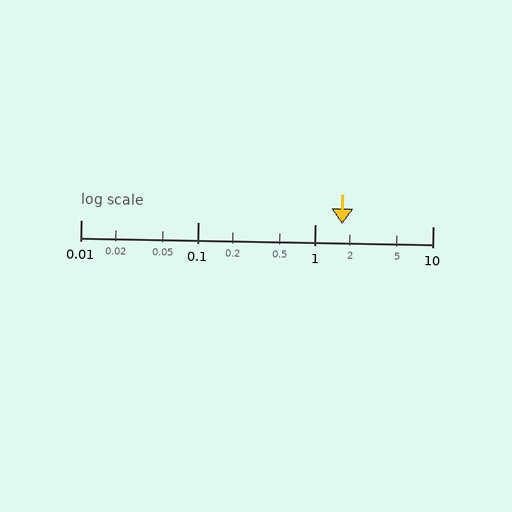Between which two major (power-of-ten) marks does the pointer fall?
The pointer is between 1 and 10.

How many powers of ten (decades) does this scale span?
The scale spans 3 decades, from 0.01 to 10.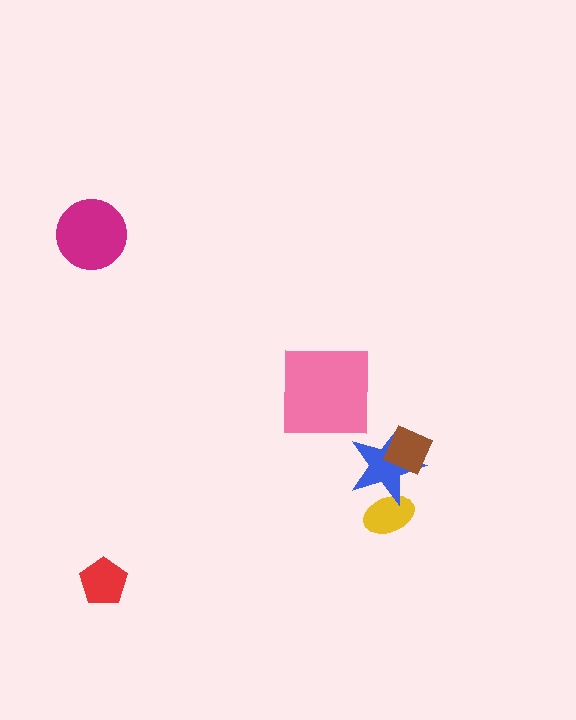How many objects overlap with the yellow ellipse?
1 object overlaps with the yellow ellipse.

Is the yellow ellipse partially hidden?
Yes, it is partially covered by another shape.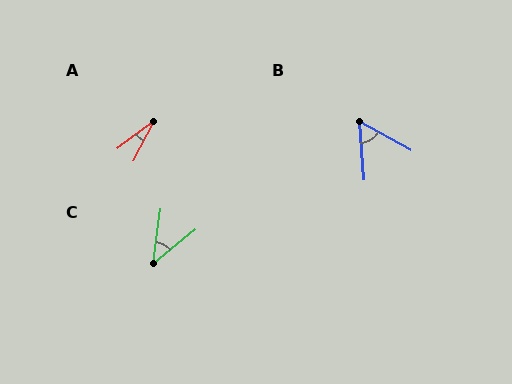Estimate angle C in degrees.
Approximately 43 degrees.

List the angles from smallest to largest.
A (26°), C (43°), B (57°).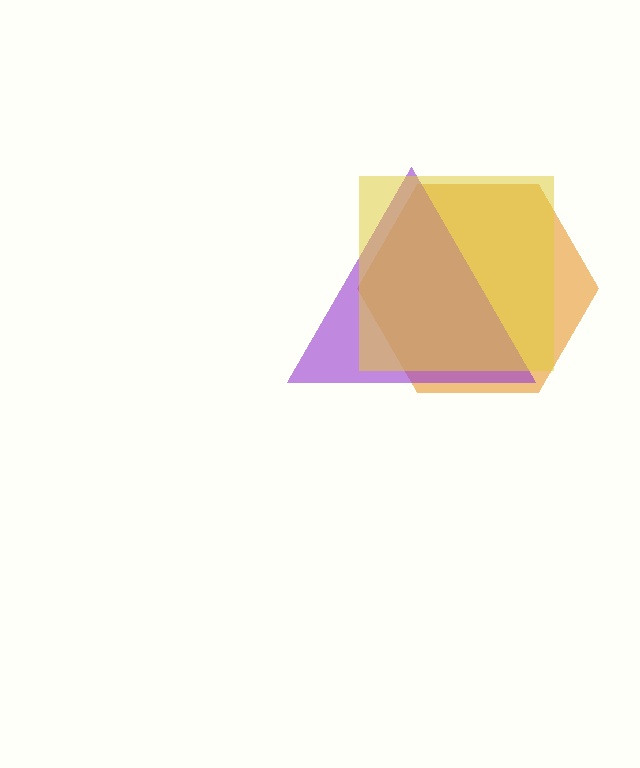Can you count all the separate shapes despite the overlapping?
Yes, there are 3 separate shapes.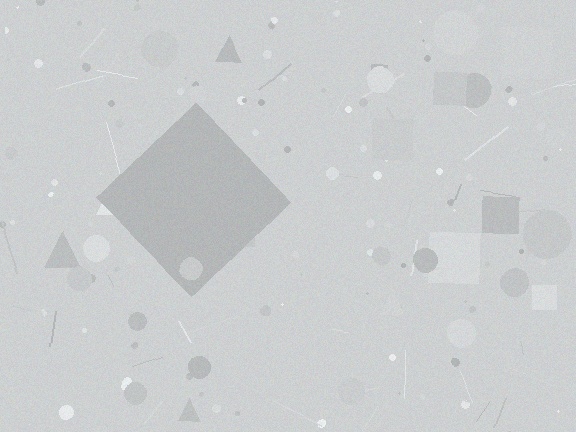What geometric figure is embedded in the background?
A diamond is embedded in the background.